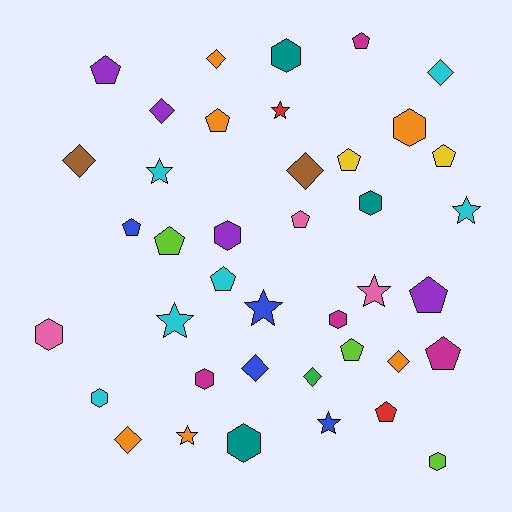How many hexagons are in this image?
There are 10 hexagons.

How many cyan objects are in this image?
There are 6 cyan objects.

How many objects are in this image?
There are 40 objects.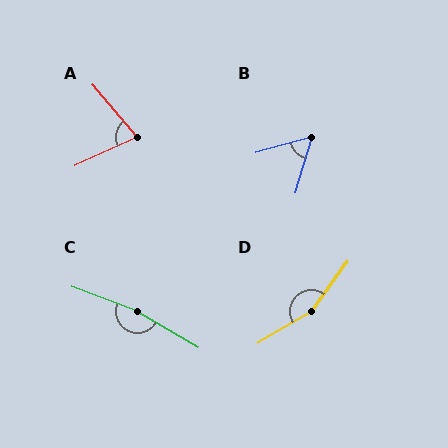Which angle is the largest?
C, at approximately 170 degrees.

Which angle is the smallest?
B, at approximately 58 degrees.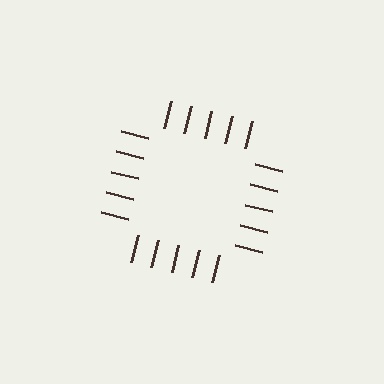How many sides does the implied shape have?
4 sides — the line-ends trace a square.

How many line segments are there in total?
20 — 5 along each of the 4 edges.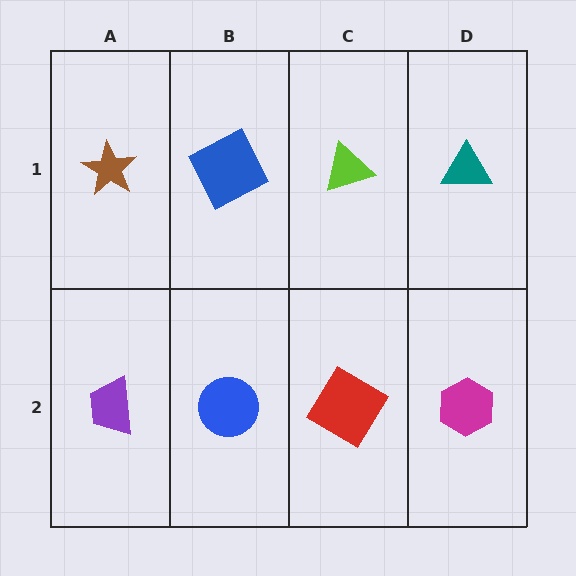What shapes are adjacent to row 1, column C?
A red diamond (row 2, column C), a blue square (row 1, column B), a teal triangle (row 1, column D).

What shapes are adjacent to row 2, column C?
A lime triangle (row 1, column C), a blue circle (row 2, column B), a magenta hexagon (row 2, column D).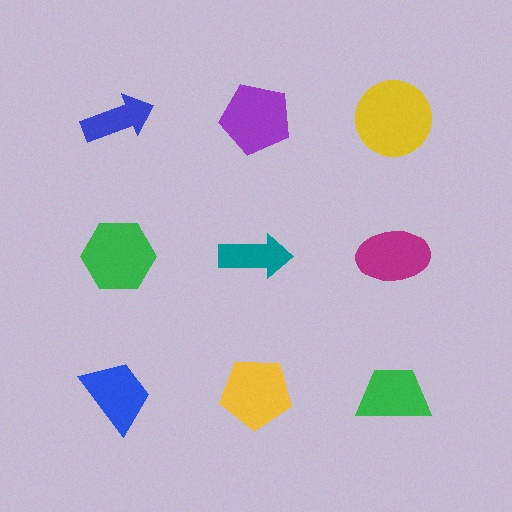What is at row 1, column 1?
A blue arrow.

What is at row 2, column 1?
A green hexagon.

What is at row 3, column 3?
A green trapezoid.